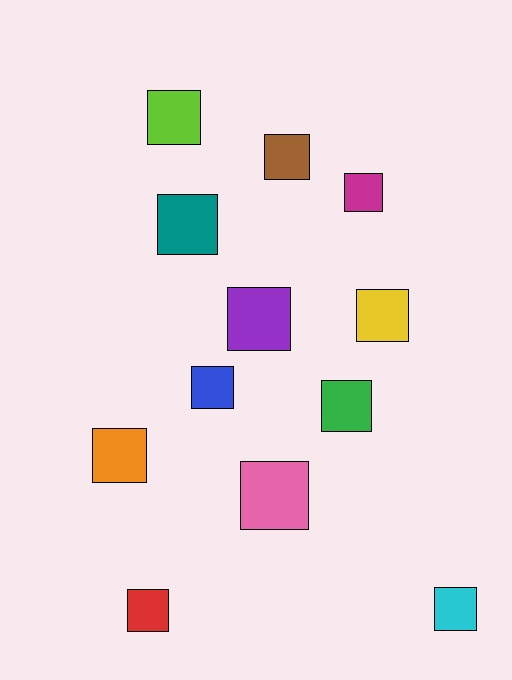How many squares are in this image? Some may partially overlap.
There are 12 squares.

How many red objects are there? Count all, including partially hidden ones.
There is 1 red object.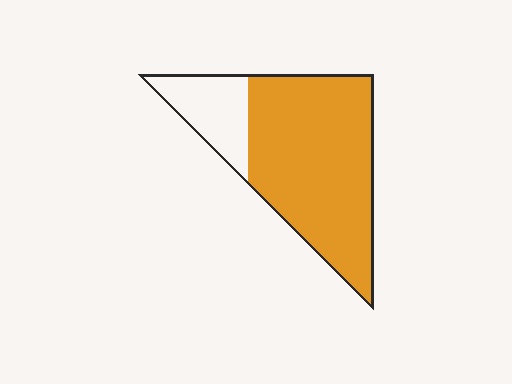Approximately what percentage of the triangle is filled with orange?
Approximately 80%.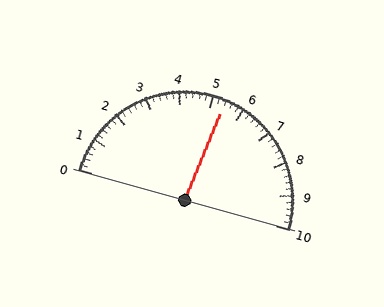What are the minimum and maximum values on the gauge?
The gauge ranges from 0 to 10.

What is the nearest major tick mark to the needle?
The nearest major tick mark is 5.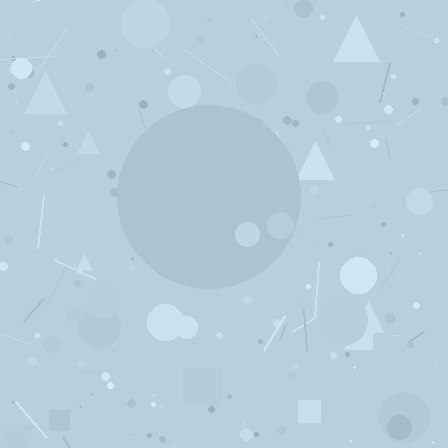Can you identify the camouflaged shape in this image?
The camouflaged shape is a circle.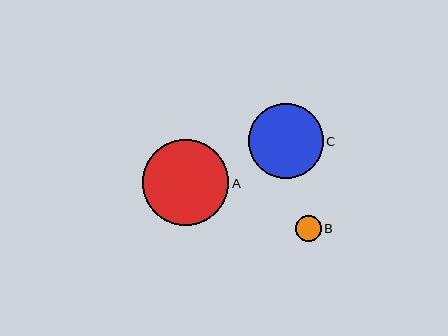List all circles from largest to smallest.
From largest to smallest: A, C, B.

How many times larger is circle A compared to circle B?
Circle A is approximately 3.3 times the size of circle B.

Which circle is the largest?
Circle A is the largest with a size of approximately 86 pixels.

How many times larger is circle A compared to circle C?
Circle A is approximately 1.2 times the size of circle C.